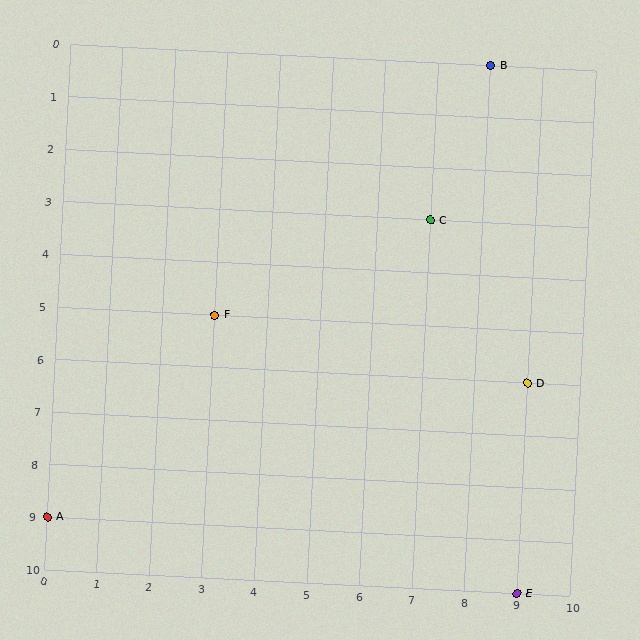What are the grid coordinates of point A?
Point A is at grid coordinates (0, 9).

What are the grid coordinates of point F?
Point F is at grid coordinates (3, 5).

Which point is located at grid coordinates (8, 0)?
Point B is at (8, 0).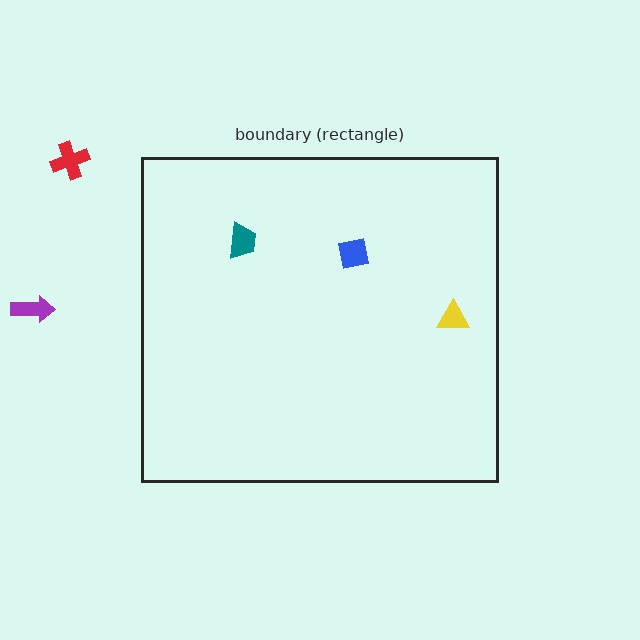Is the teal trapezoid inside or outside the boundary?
Inside.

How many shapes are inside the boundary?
3 inside, 2 outside.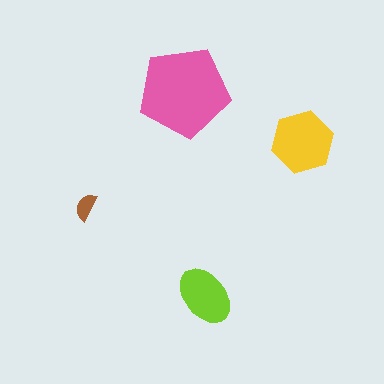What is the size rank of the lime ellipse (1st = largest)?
3rd.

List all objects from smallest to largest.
The brown semicircle, the lime ellipse, the yellow hexagon, the pink pentagon.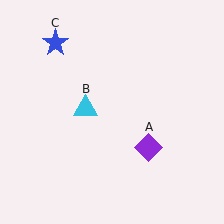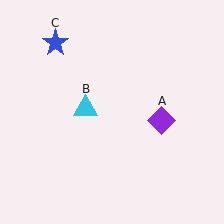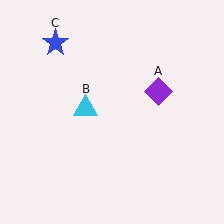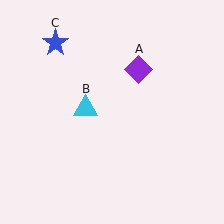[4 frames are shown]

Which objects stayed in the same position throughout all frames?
Cyan triangle (object B) and blue star (object C) remained stationary.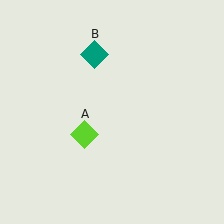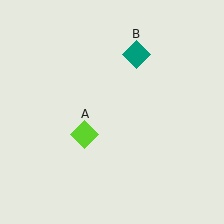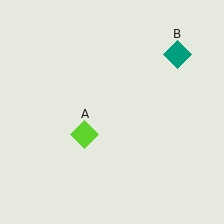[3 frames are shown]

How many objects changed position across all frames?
1 object changed position: teal diamond (object B).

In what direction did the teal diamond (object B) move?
The teal diamond (object B) moved right.